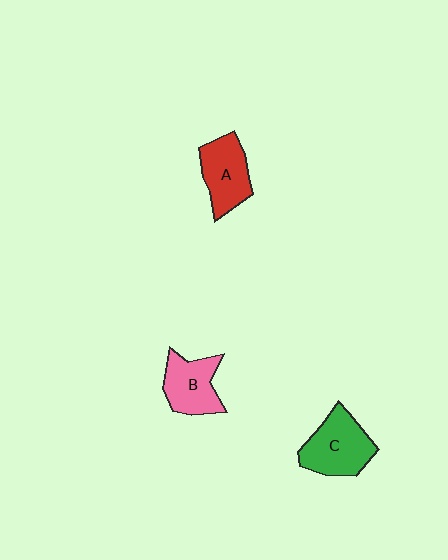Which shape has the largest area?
Shape C (green).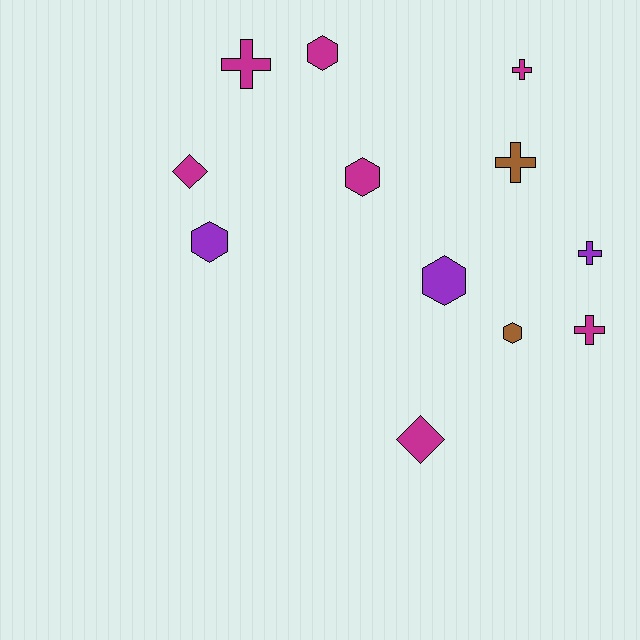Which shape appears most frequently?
Cross, with 5 objects.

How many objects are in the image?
There are 12 objects.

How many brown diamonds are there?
There are no brown diamonds.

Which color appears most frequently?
Magenta, with 7 objects.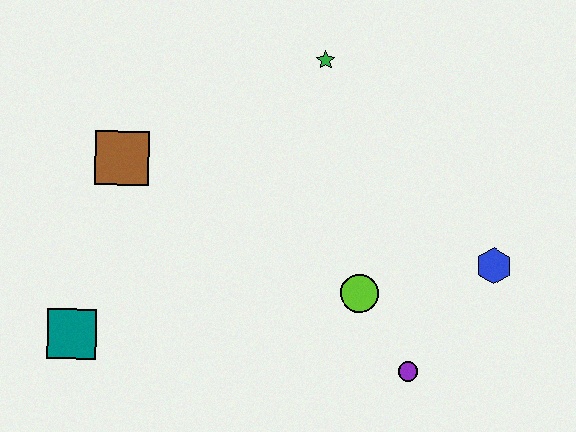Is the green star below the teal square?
No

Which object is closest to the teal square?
The brown square is closest to the teal square.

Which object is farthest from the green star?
The teal square is farthest from the green star.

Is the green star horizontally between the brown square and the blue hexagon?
Yes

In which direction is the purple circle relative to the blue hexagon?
The purple circle is below the blue hexagon.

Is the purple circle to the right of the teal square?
Yes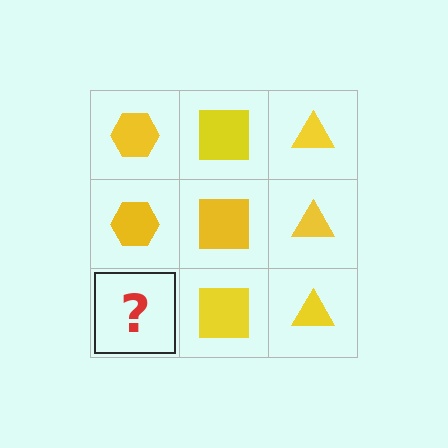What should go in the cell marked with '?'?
The missing cell should contain a yellow hexagon.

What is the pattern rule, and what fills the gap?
The rule is that each column has a consistent shape. The gap should be filled with a yellow hexagon.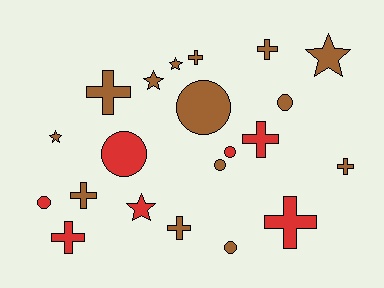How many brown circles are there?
There are 4 brown circles.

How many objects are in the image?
There are 21 objects.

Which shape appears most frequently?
Cross, with 9 objects.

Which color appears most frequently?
Brown, with 14 objects.